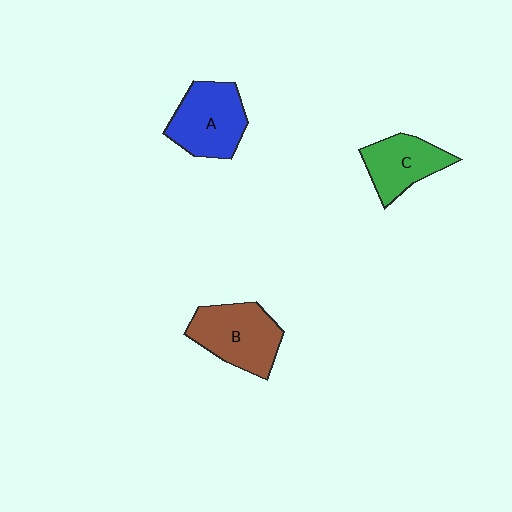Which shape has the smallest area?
Shape C (green).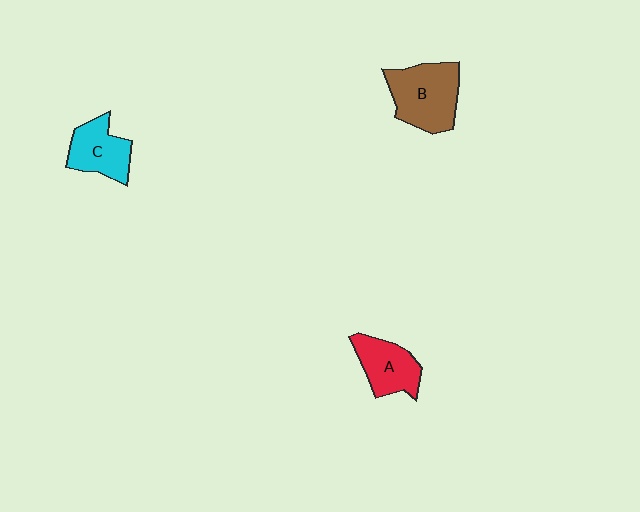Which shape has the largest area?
Shape B (brown).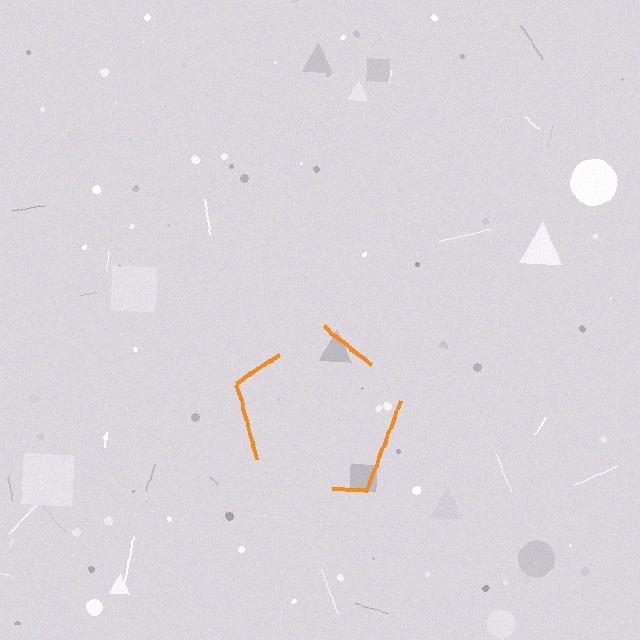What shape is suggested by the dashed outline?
The dashed outline suggests a pentagon.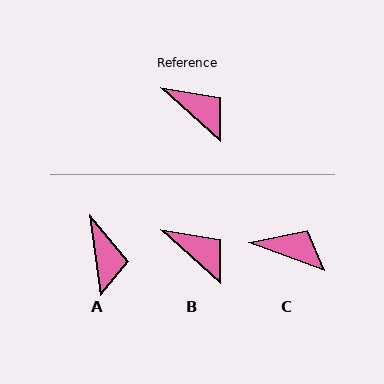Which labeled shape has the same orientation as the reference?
B.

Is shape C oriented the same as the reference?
No, it is off by about 22 degrees.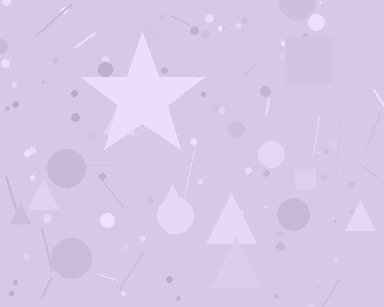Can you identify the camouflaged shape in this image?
The camouflaged shape is a star.